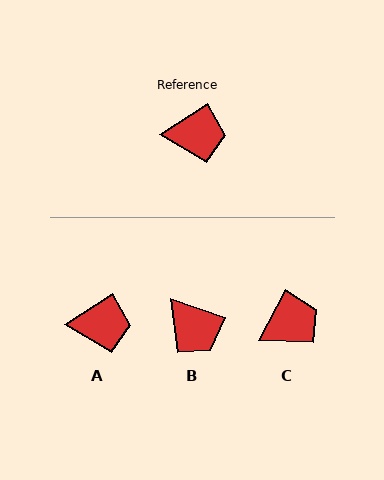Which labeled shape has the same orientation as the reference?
A.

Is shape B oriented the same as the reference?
No, it is off by about 52 degrees.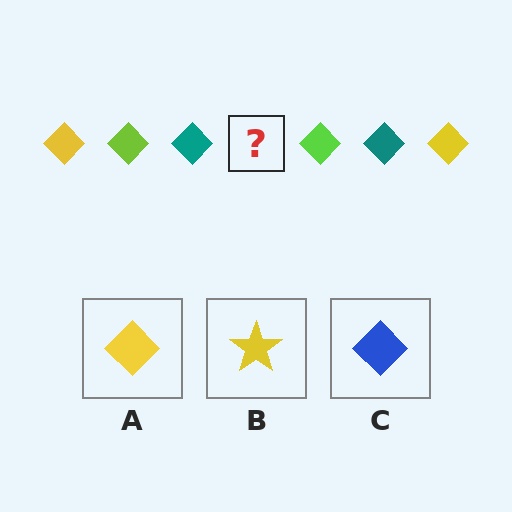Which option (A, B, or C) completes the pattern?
A.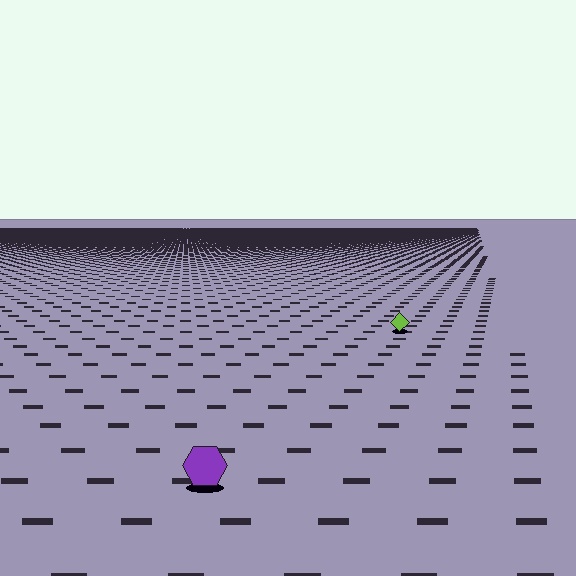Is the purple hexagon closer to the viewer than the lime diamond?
Yes. The purple hexagon is closer — you can tell from the texture gradient: the ground texture is coarser near it.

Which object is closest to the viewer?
The purple hexagon is closest. The texture marks near it are larger and more spread out.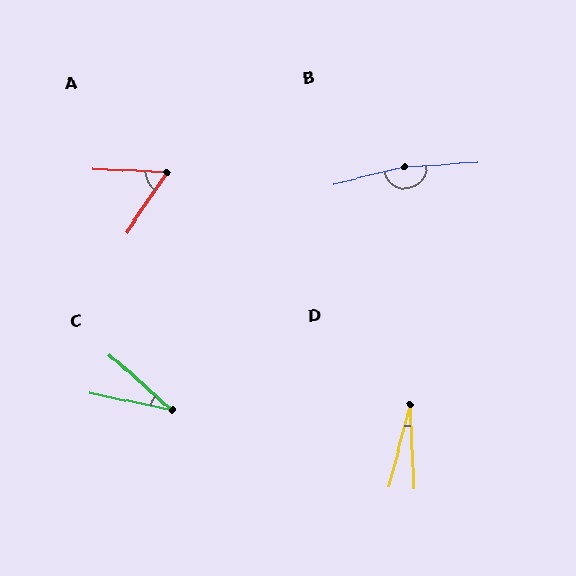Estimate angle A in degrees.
Approximately 59 degrees.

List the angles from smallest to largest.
D (17°), C (30°), A (59°), B (170°).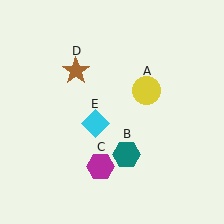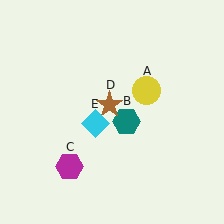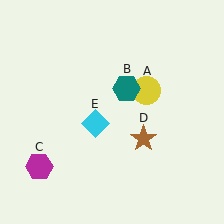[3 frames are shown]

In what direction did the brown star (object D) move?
The brown star (object D) moved down and to the right.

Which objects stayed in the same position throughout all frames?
Yellow circle (object A) and cyan diamond (object E) remained stationary.